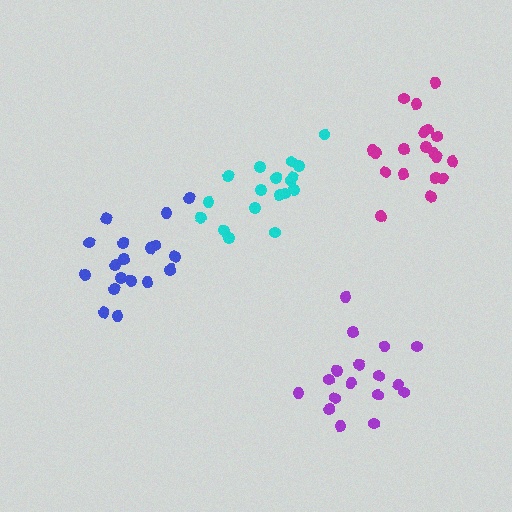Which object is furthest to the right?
The magenta cluster is rightmost.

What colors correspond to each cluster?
The clusters are colored: blue, magenta, purple, cyan.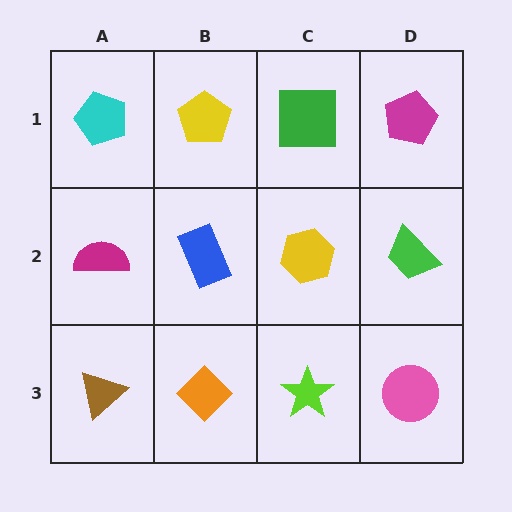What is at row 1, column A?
A cyan pentagon.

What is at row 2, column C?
A yellow hexagon.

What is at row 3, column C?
A lime star.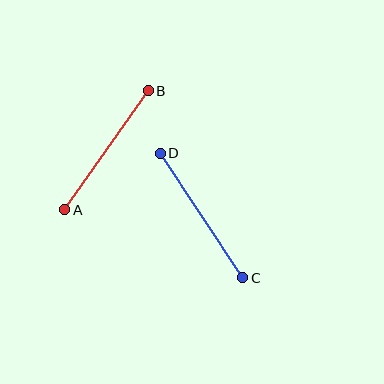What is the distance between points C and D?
The distance is approximately 149 pixels.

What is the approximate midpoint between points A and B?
The midpoint is at approximately (107, 150) pixels.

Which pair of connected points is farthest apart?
Points C and D are farthest apart.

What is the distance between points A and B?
The distance is approximately 146 pixels.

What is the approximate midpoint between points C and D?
The midpoint is at approximately (201, 216) pixels.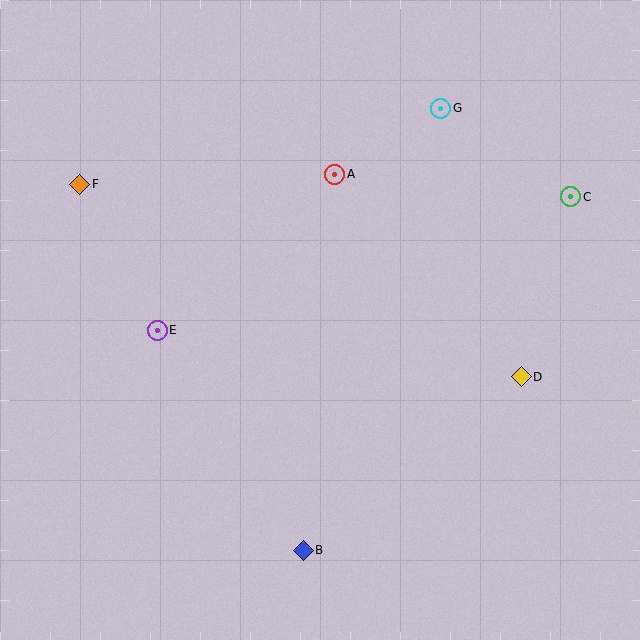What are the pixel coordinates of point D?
Point D is at (521, 377).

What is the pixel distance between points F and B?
The distance between F and B is 429 pixels.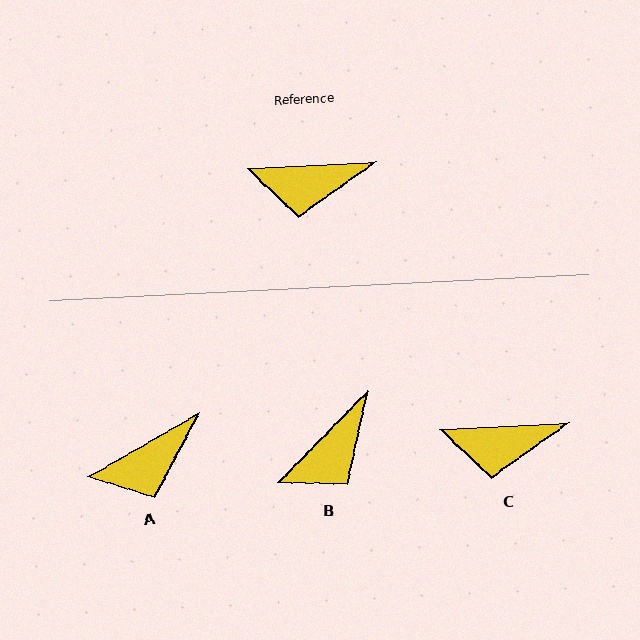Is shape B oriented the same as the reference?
No, it is off by about 42 degrees.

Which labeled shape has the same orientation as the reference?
C.